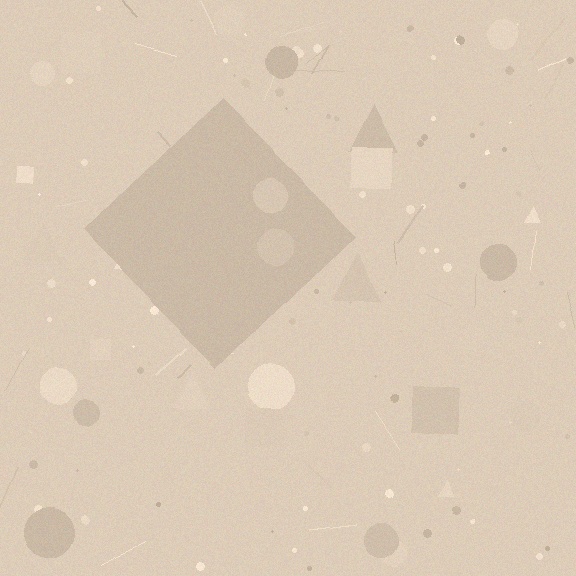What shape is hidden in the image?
A diamond is hidden in the image.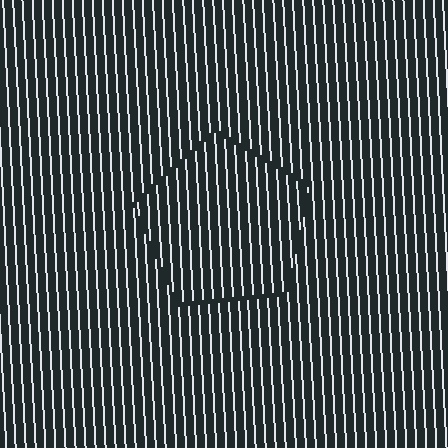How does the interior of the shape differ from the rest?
The interior of the shape contains the same grating, shifted by half a period — the contour is defined by the phase discontinuity where line-ends from the inner and outer gratings abut.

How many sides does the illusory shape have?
5 sides — the line-ends trace a pentagon.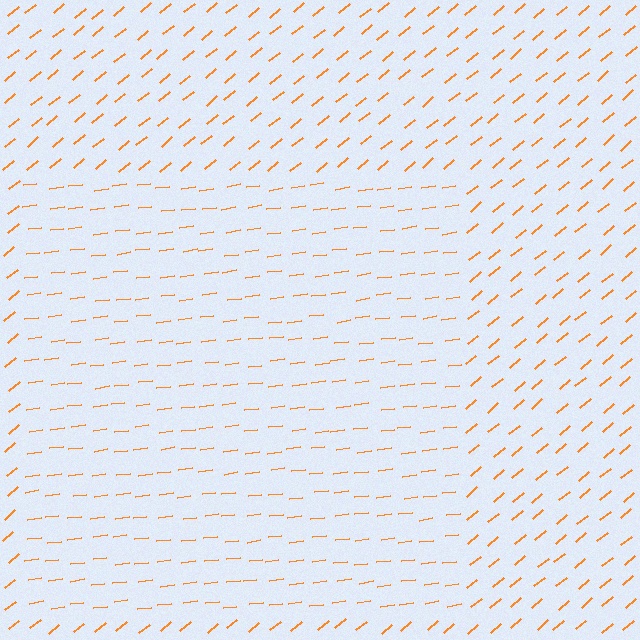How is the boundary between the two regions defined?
The boundary is defined purely by a change in line orientation (approximately 33 degrees difference). All lines are the same color and thickness.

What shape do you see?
I see a rectangle.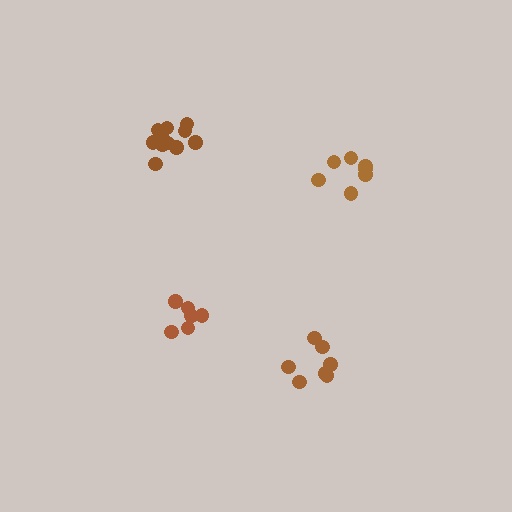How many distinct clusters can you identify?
There are 4 distinct clusters.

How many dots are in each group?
Group 1: 11 dots, Group 2: 6 dots, Group 3: 7 dots, Group 4: 7 dots (31 total).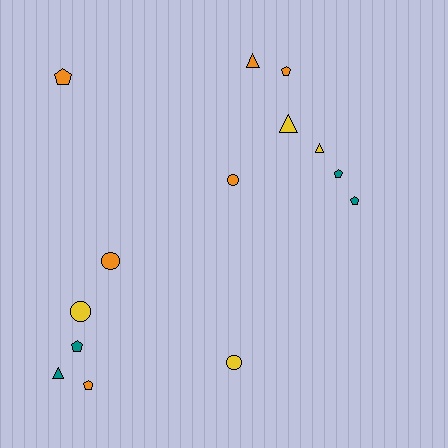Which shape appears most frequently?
Pentagon, with 6 objects.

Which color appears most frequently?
Orange, with 6 objects.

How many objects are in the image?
There are 14 objects.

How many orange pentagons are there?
There are 3 orange pentagons.